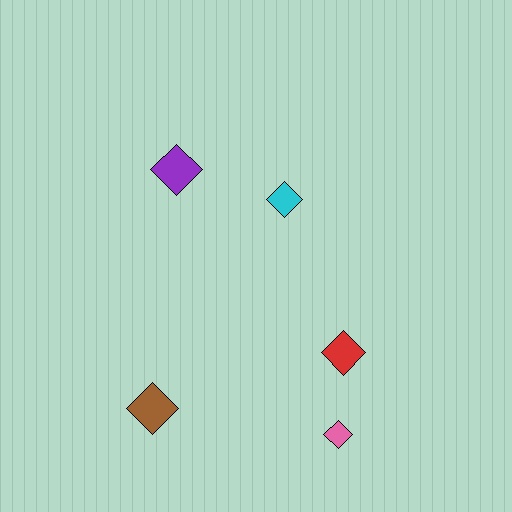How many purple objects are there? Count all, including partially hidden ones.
There is 1 purple object.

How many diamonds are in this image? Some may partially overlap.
There are 5 diamonds.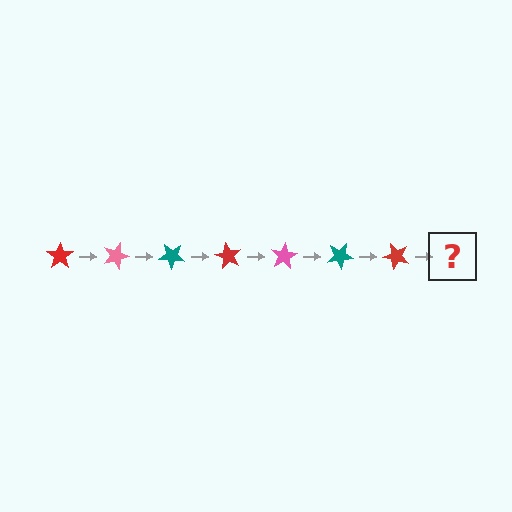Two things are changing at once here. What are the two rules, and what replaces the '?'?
The two rules are that it rotates 20 degrees each step and the color cycles through red, pink, and teal. The '?' should be a pink star, rotated 140 degrees from the start.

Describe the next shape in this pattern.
It should be a pink star, rotated 140 degrees from the start.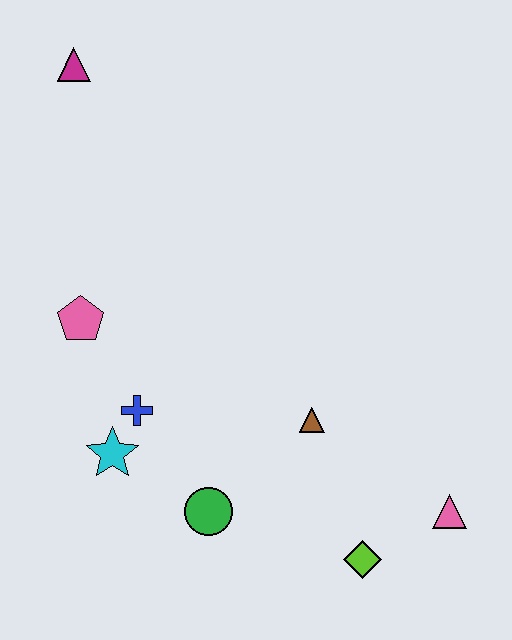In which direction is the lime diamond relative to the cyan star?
The lime diamond is to the right of the cyan star.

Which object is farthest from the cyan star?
The magenta triangle is farthest from the cyan star.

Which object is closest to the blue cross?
The cyan star is closest to the blue cross.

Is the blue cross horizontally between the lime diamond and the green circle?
No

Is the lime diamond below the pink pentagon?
Yes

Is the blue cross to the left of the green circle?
Yes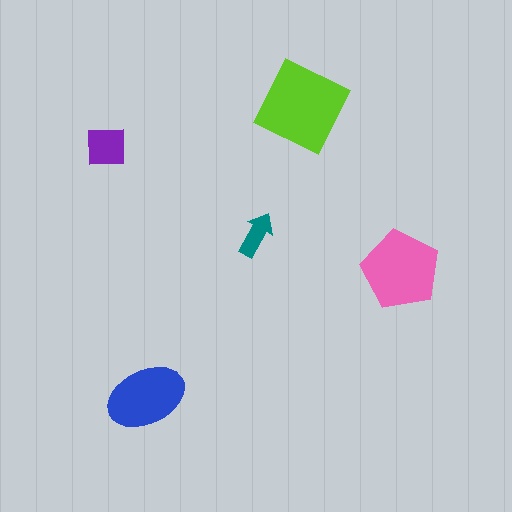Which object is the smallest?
The teal arrow.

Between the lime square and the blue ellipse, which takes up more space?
The lime square.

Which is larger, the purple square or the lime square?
The lime square.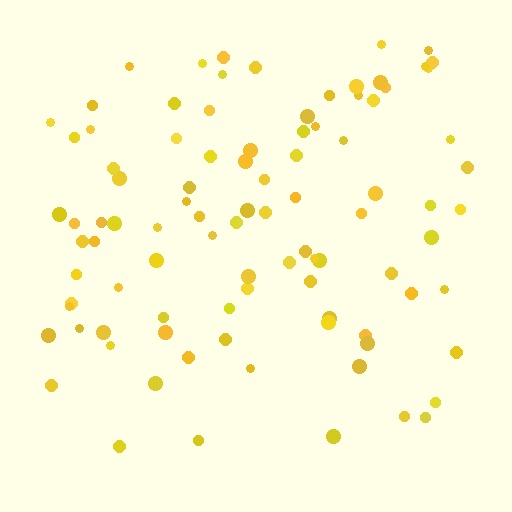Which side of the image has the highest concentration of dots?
The top.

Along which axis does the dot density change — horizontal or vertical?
Vertical.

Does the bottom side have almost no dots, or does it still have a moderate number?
Still a moderate number, just noticeably fewer than the top.